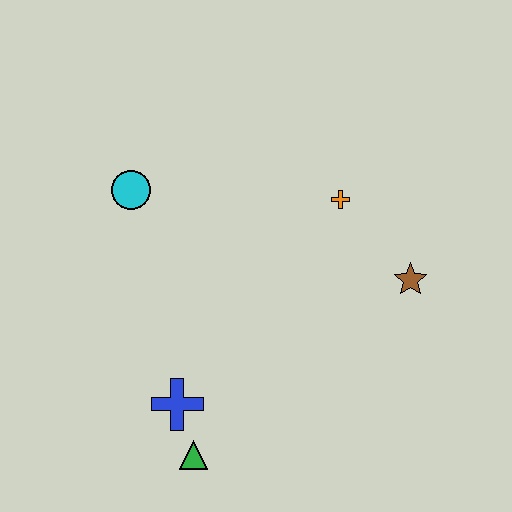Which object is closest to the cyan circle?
The orange cross is closest to the cyan circle.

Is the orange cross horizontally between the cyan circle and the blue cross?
No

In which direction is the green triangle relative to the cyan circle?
The green triangle is below the cyan circle.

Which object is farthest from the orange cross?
The green triangle is farthest from the orange cross.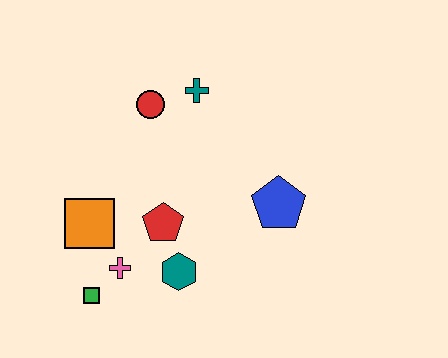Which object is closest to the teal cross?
The red circle is closest to the teal cross.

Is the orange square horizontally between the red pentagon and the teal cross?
No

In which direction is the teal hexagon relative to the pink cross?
The teal hexagon is to the right of the pink cross.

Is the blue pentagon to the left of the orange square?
No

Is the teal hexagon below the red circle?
Yes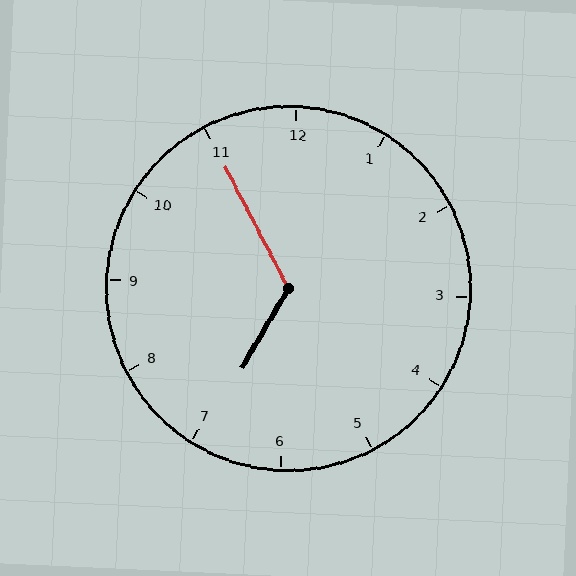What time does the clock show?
6:55.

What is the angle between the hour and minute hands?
Approximately 122 degrees.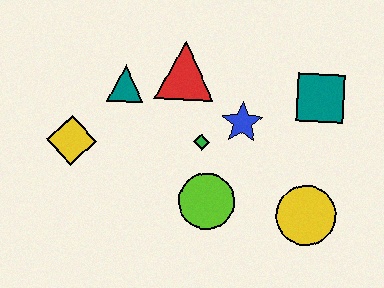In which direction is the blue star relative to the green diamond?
The blue star is to the right of the green diamond.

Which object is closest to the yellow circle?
The lime circle is closest to the yellow circle.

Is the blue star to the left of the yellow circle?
Yes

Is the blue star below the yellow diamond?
No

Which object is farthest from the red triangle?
The yellow circle is farthest from the red triangle.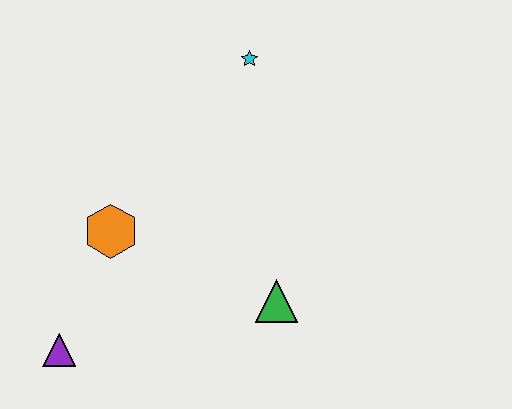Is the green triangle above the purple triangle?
Yes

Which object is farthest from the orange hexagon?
The cyan star is farthest from the orange hexagon.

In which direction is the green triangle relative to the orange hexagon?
The green triangle is to the right of the orange hexagon.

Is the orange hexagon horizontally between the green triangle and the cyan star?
No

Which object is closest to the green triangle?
The orange hexagon is closest to the green triangle.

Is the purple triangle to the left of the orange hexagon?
Yes